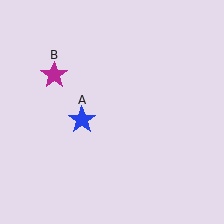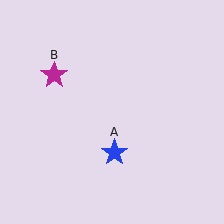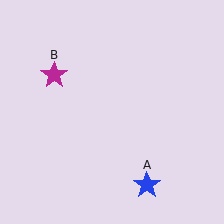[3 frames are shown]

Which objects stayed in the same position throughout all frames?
Magenta star (object B) remained stationary.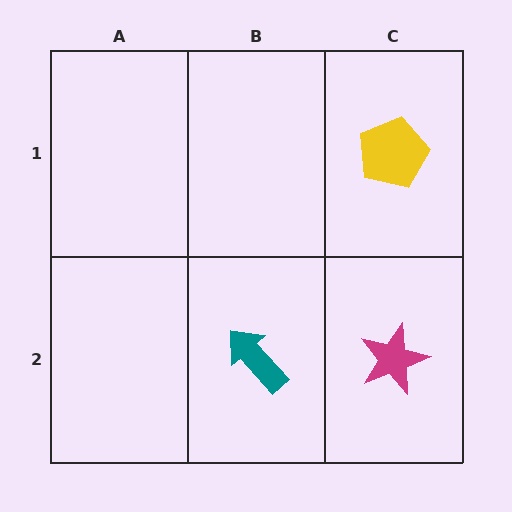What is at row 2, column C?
A magenta star.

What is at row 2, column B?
A teal arrow.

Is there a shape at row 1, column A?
No, that cell is empty.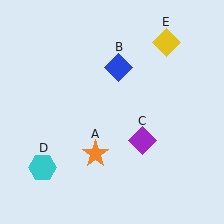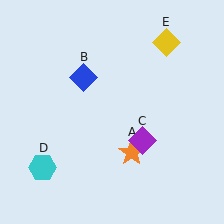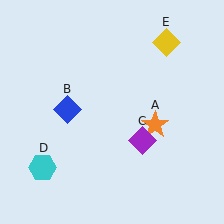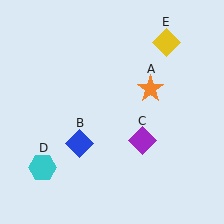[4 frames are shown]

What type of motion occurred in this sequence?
The orange star (object A), blue diamond (object B) rotated counterclockwise around the center of the scene.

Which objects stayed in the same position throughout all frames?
Purple diamond (object C) and cyan hexagon (object D) and yellow diamond (object E) remained stationary.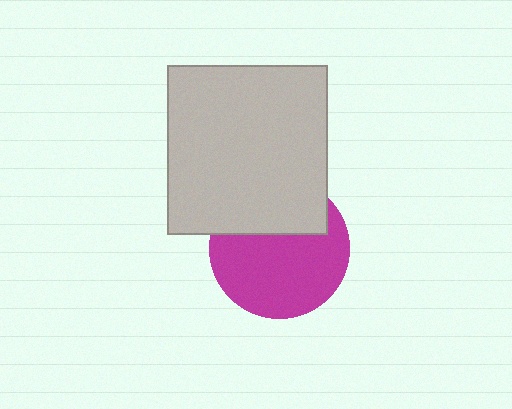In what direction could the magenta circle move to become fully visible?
The magenta circle could move down. That would shift it out from behind the light gray rectangle entirely.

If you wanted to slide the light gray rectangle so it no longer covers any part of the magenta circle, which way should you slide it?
Slide it up — that is the most direct way to separate the two shapes.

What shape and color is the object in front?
The object in front is a light gray rectangle.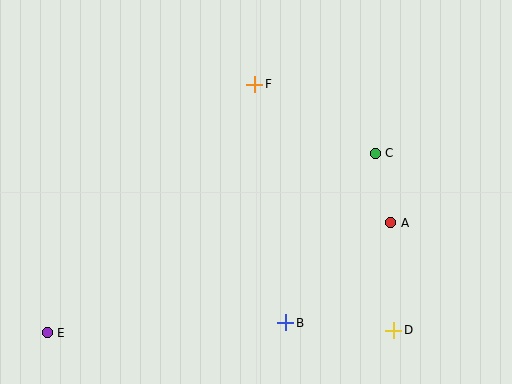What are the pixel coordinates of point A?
Point A is at (391, 223).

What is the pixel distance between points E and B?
The distance between E and B is 239 pixels.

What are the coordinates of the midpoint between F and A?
The midpoint between F and A is at (323, 153).